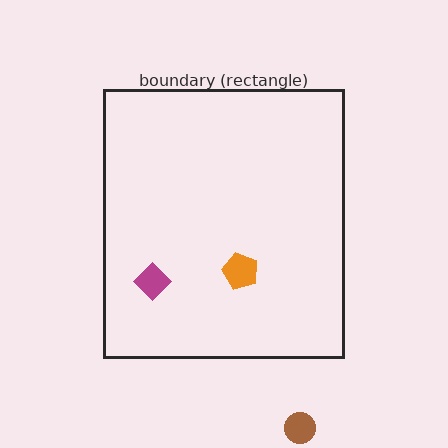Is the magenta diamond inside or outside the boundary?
Inside.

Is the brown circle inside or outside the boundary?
Outside.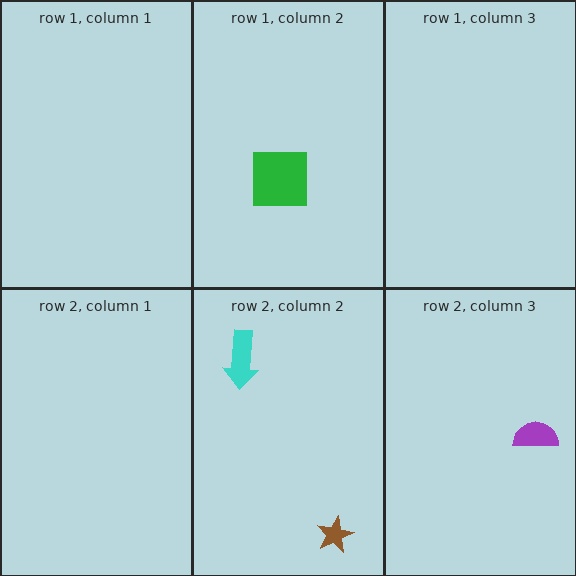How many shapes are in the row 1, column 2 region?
1.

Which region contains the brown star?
The row 2, column 2 region.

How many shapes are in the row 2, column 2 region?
2.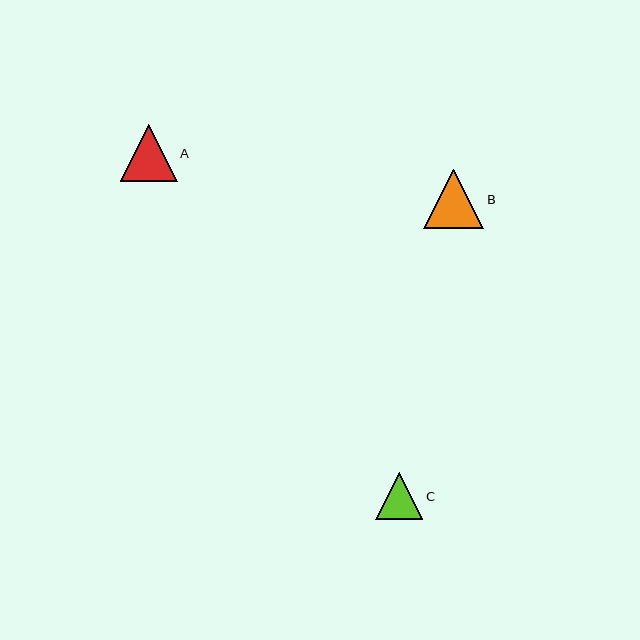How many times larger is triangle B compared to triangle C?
Triangle B is approximately 1.3 times the size of triangle C.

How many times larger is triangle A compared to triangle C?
Triangle A is approximately 1.2 times the size of triangle C.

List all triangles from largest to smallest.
From largest to smallest: B, A, C.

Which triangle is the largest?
Triangle B is the largest with a size of approximately 60 pixels.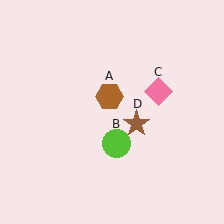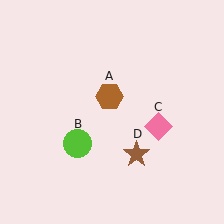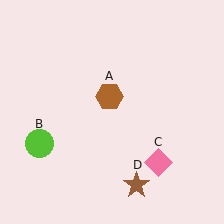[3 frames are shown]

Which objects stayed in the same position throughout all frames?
Brown hexagon (object A) remained stationary.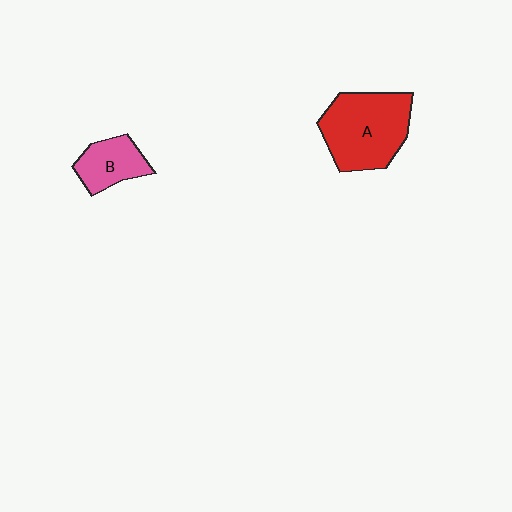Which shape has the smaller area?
Shape B (pink).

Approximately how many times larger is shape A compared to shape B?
Approximately 2.0 times.